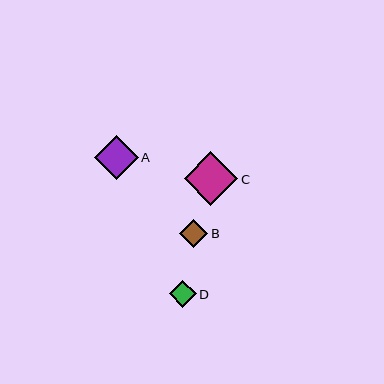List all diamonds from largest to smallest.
From largest to smallest: C, A, B, D.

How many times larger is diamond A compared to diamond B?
Diamond A is approximately 1.6 times the size of diamond B.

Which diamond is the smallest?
Diamond D is the smallest with a size of approximately 27 pixels.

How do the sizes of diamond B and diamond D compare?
Diamond B and diamond D are approximately the same size.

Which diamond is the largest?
Diamond C is the largest with a size of approximately 54 pixels.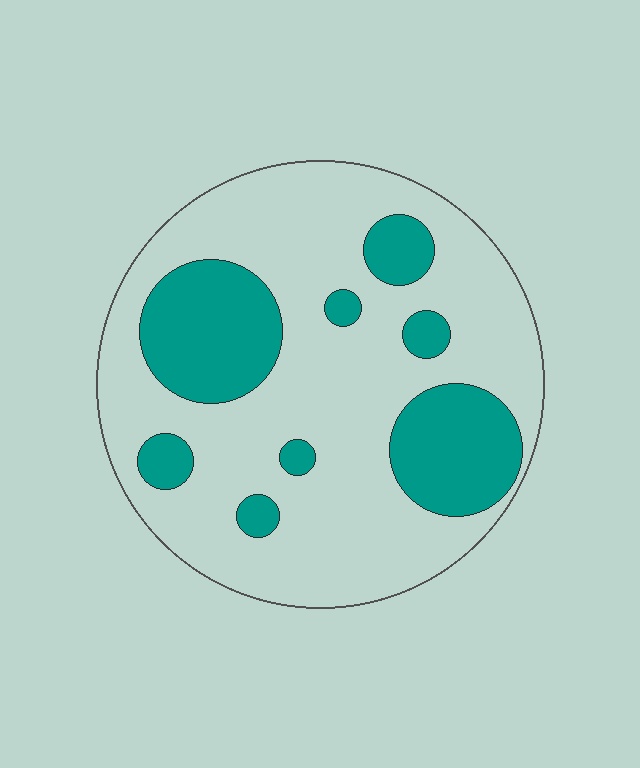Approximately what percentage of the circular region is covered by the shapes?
Approximately 25%.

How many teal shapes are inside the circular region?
8.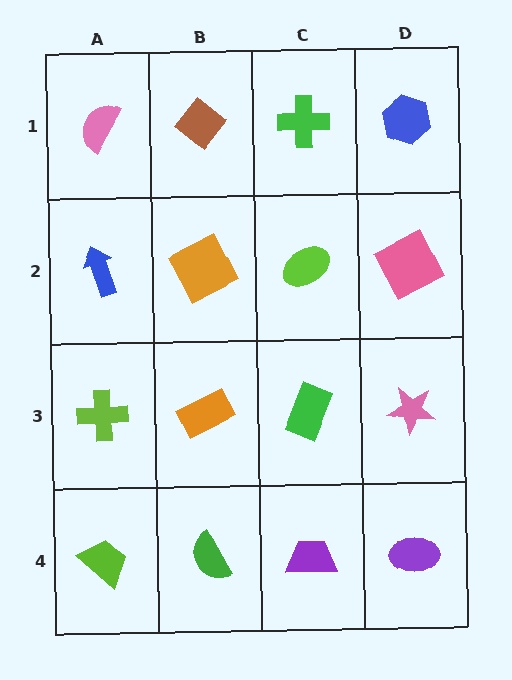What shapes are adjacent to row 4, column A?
A lime cross (row 3, column A), a green semicircle (row 4, column B).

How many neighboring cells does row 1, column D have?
2.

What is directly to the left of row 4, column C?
A green semicircle.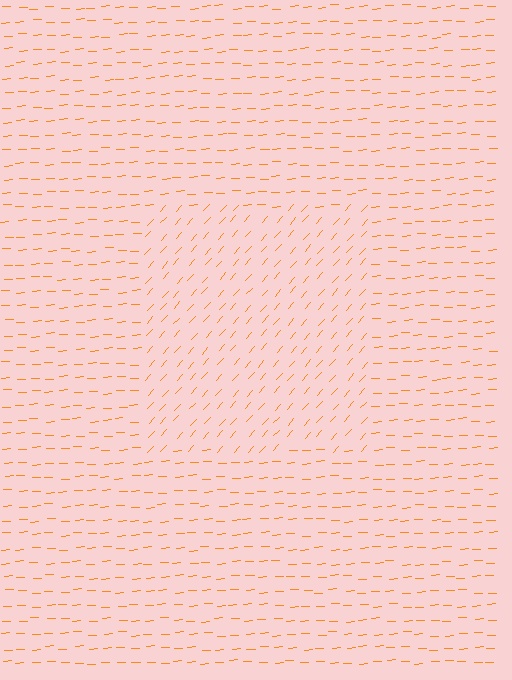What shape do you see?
I see a rectangle.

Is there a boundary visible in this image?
Yes, there is a texture boundary formed by a change in line orientation.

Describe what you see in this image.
The image is filled with small orange line segments. A rectangle region in the image has lines oriented differently from the surrounding lines, creating a visible texture boundary.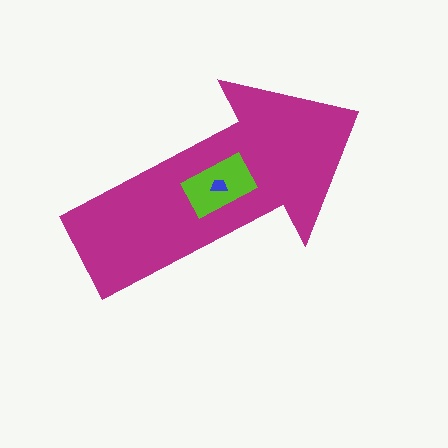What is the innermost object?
The blue trapezoid.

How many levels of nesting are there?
3.